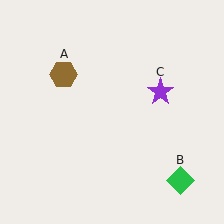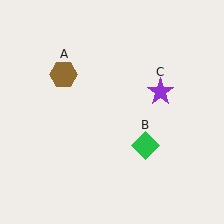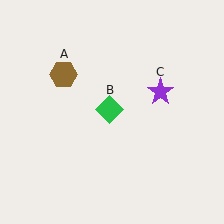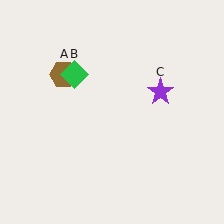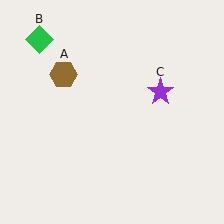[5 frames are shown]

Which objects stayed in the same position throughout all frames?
Brown hexagon (object A) and purple star (object C) remained stationary.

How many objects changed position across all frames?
1 object changed position: green diamond (object B).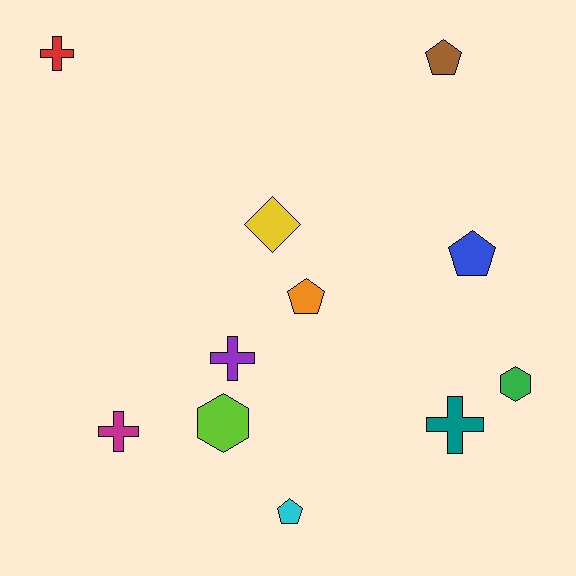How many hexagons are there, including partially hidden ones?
There are 2 hexagons.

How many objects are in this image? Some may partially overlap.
There are 11 objects.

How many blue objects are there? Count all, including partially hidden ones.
There is 1 blue object.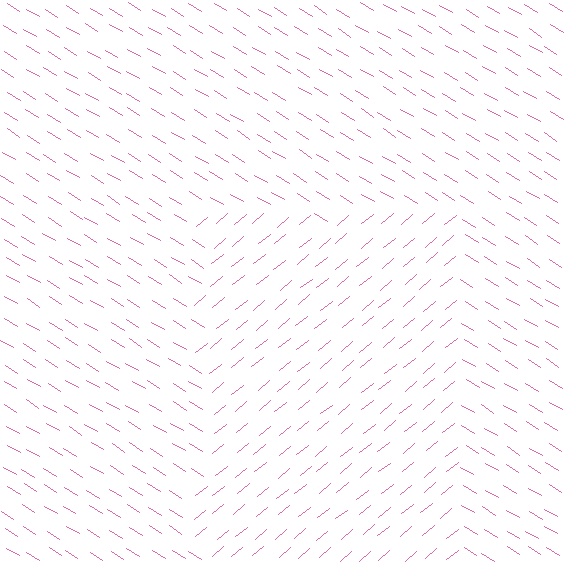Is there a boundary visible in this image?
Yes, there is a texture boundary formed by a change in line orientation.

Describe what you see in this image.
The image is filled with small pink line segments. A rectangle region in the image has lines oriented differently from the surrounding lines, creating a visible texture boundary.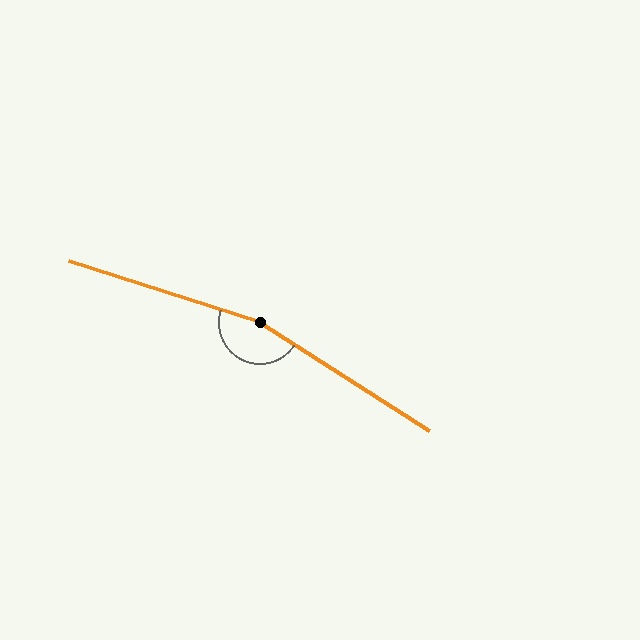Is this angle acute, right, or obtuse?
It is obtuse.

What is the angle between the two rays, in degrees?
Approximately 165 degrees.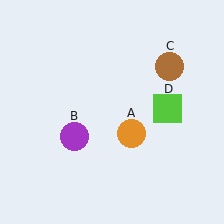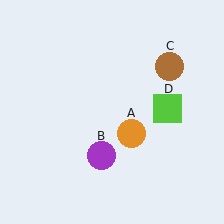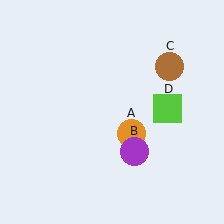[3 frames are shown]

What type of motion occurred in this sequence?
The purple circle (object B) rotated counterclockwise around the center of the scene.